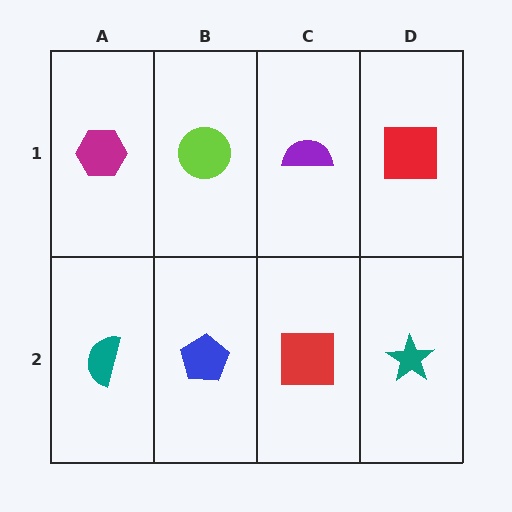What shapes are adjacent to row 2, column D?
A red square (row 1, column D), a red square (row 2, column C).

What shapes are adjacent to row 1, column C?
A red square (row 2, column C), a lime circle (row 1, column B), a red square (row 1, column D).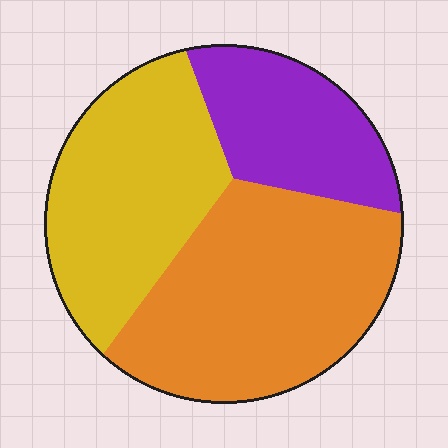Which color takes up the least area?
Purple, at roughly 20%.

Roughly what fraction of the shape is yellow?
Yellow covers 34% of the shape.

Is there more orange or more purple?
Orange.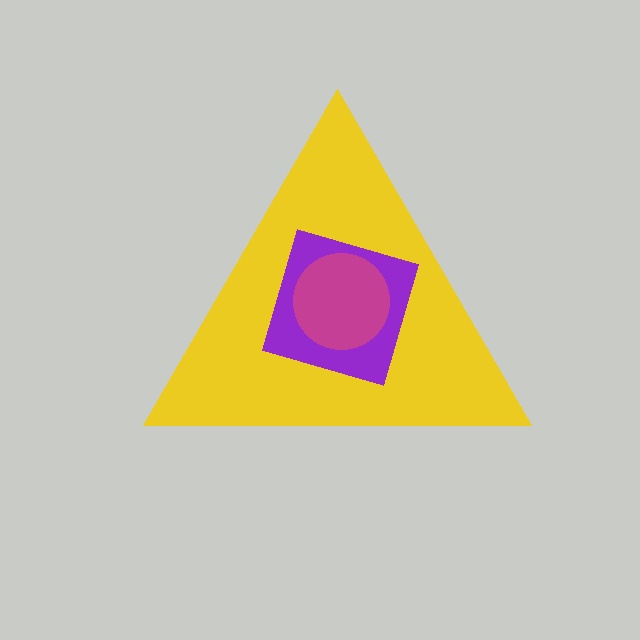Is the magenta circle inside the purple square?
Yes.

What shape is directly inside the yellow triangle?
The purple square.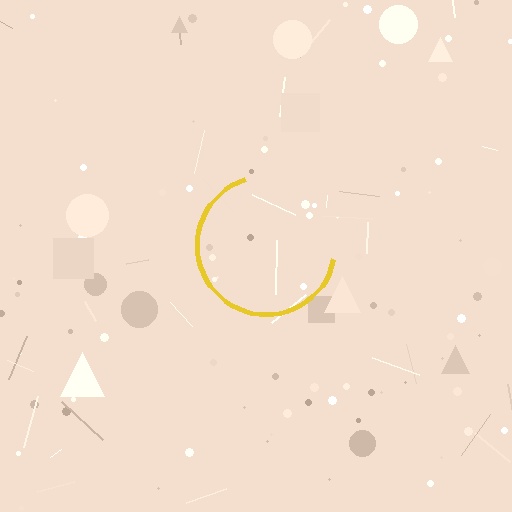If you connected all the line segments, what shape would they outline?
They would outline a circle.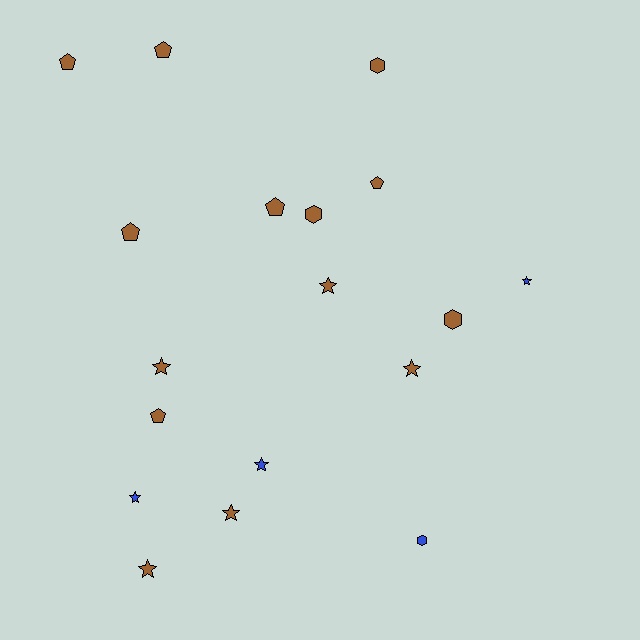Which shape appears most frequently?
Star, with 8 objects.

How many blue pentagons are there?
There are no blue pentagons.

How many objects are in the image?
There are 18 objects.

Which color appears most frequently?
Brown, with 14 objects.